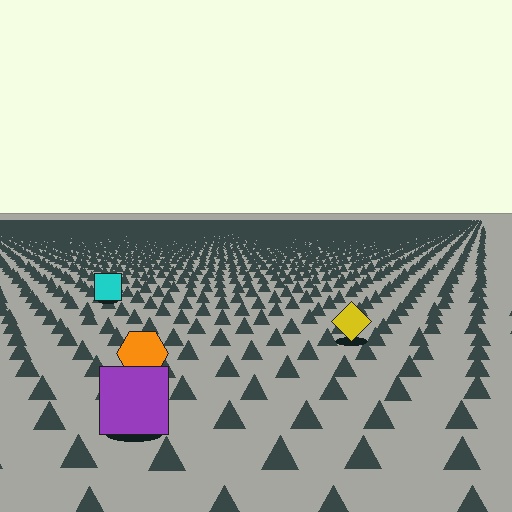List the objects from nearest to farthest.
From nearest to farthest: the purple square, the orange hexagon, the yellow diamond, the cyan square.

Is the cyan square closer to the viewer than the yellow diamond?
No. The yellow diamond is closer — you can tell from the texture gradient: the ground texture is coarser near it.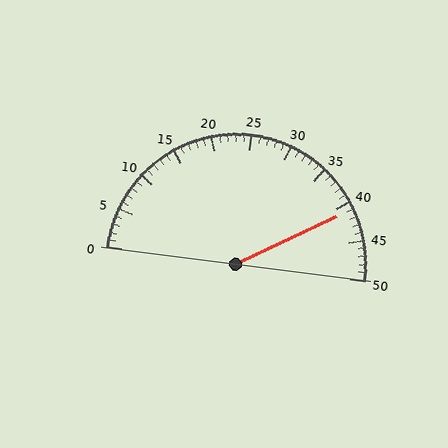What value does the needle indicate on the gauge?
The needle indicates approximately 41.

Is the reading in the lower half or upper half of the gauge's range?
The reading is in the upper half of the range (0 to 50).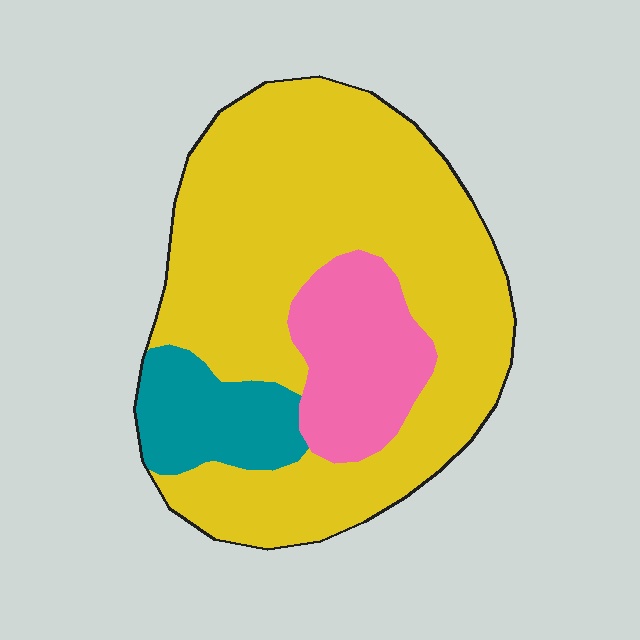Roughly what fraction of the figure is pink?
Pink takes up about one sixth (1/6) of the figure.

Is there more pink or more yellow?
Yellow.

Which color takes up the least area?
Teal, at roughly 10%.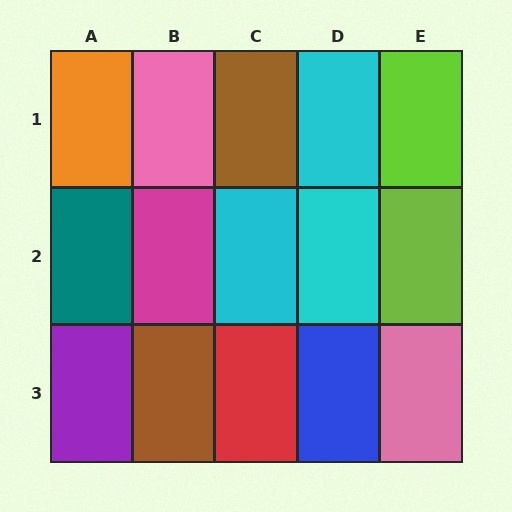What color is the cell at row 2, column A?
Teal.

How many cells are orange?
1 cell is orange.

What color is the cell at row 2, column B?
Magenta.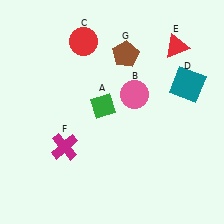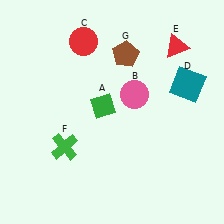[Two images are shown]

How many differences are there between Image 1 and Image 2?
There is 1 difference between the two images.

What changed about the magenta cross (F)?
In Image 1, F is magenta. In Image 2, it changed to green.